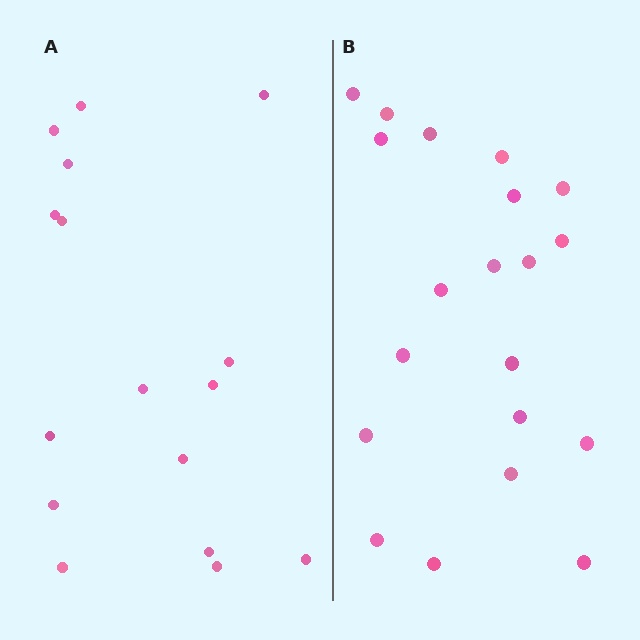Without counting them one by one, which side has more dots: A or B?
Region B (the right region) has more dots.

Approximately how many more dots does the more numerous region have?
Region B has about 4 more dots than region A.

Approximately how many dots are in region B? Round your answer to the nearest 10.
About 20 dots.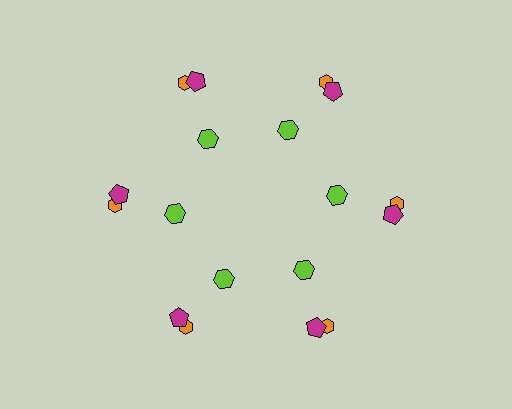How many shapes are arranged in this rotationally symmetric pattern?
There are 18 shapes, arranged in 6 groups of 3.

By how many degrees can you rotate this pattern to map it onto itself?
The pattern maps onto itself every 60 degrees of rotation.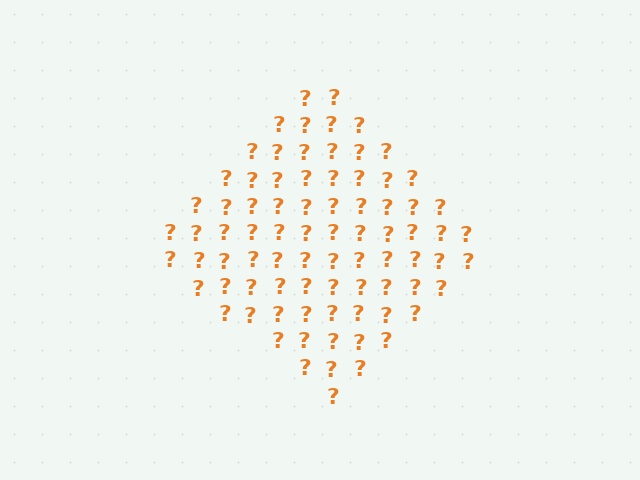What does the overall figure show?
The overall figure shows a diamond.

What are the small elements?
The small elements are question marks.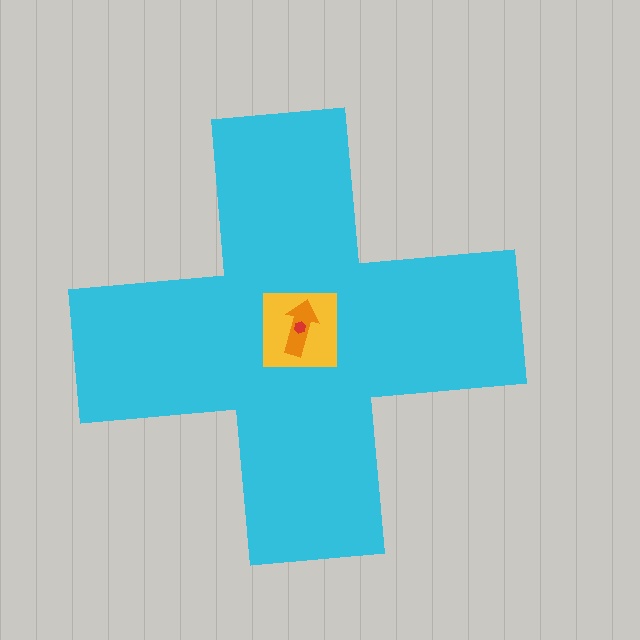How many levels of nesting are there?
4.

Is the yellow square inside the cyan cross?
Yes.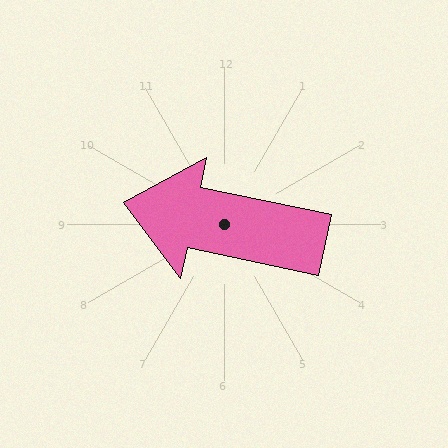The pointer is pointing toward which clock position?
Roughly 9 o'clock.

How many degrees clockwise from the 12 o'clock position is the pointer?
Approximately 282 degrees.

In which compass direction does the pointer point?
West.